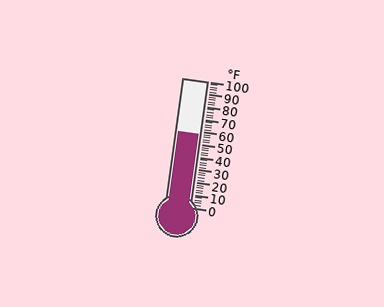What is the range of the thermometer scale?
The thermometer scale ranges from 0°F to 100°F.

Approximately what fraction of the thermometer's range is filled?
The thermometer is filled to approximately 60% of its range.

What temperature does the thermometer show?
The thermometer shows approximately 58°F.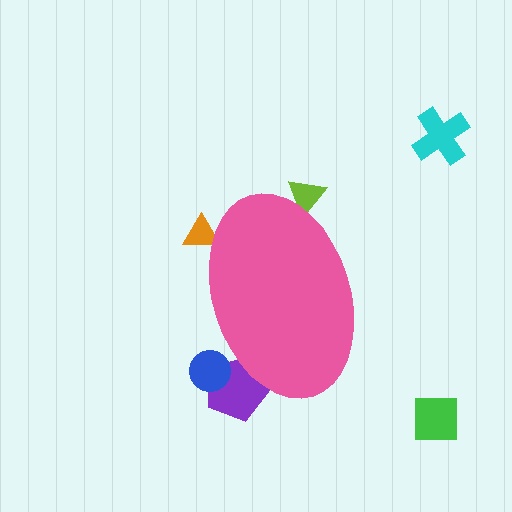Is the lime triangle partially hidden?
Yes, the lime triangle is partially hidden behind the pink ellipse.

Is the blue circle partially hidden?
Yes, the blue circle is partially hidden behind the pink ellipse.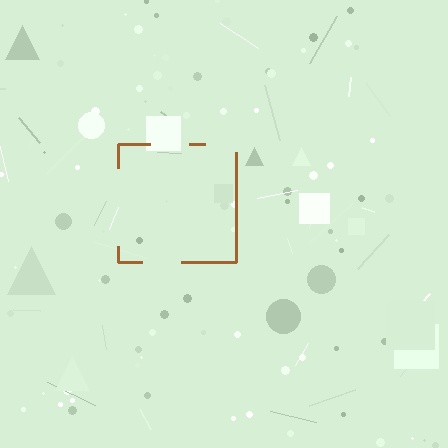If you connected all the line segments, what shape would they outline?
They would outline a square.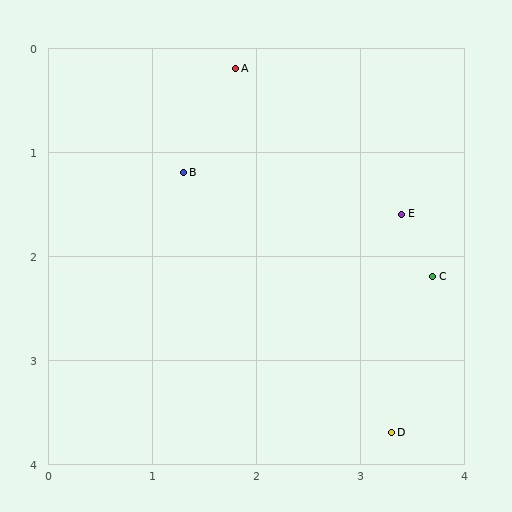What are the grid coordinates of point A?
Point A is at approximately (1.8, 0.2).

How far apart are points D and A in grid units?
Points D and A are about 3.8 grid units apart.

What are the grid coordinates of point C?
Point C is at approximately (3.7, 2.2).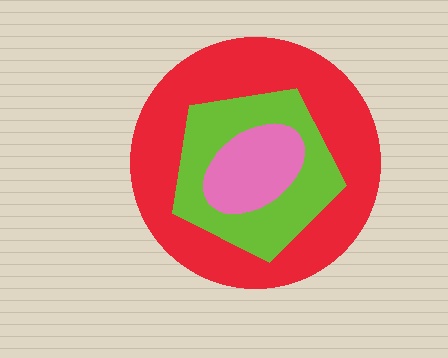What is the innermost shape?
The pink ellipse.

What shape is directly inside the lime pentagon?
The pink ellipse.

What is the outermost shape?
The red circle.